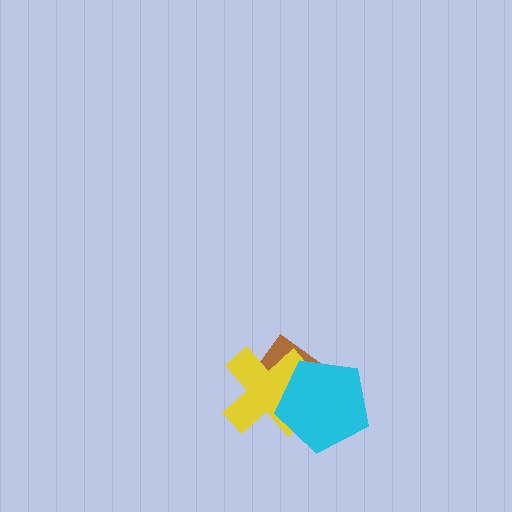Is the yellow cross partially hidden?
Yes, it is partially covered by another shape.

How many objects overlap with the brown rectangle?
2 objects overlap with the brown rectangle.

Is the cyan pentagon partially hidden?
No, no other shape covers it.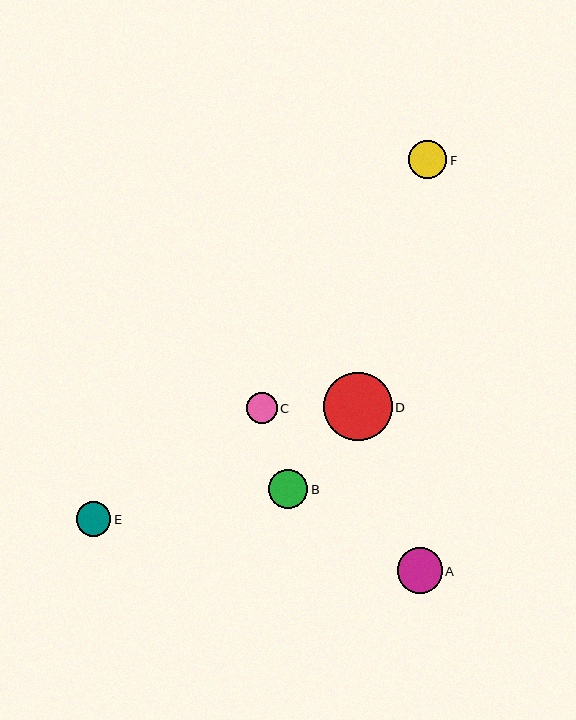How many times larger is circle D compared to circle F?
Circle D is approximately 1.8 times the size of circle F.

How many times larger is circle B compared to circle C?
Circle B is approximately 1.3 times the size of circle C.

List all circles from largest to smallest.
From largest to smallest: D, A, B, F, E, C.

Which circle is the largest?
Circle D is the largest with a size of approximately 69 pixels.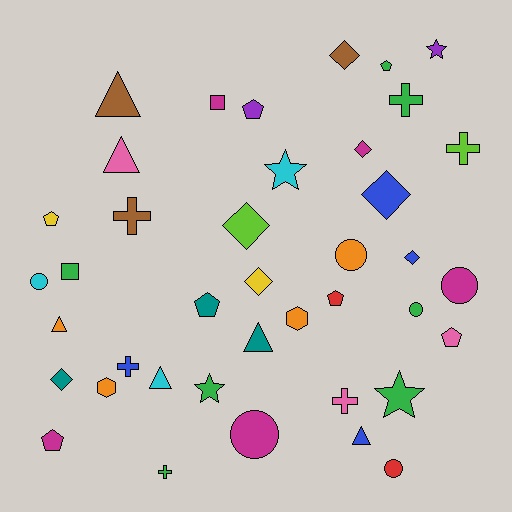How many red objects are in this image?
There are 2 red objects.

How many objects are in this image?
There are 40 objects.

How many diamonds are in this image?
There are 7 diamonds.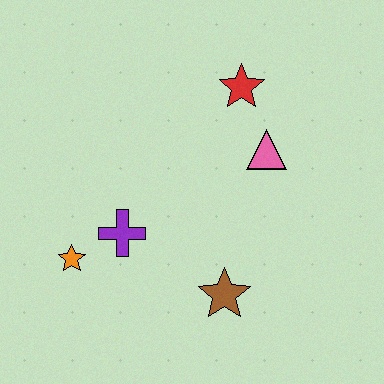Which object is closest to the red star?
The pink triangle is closest to the red star.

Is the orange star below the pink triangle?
Yes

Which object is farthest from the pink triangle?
The orange star is farthest from the pink triangle.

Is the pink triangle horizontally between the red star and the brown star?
No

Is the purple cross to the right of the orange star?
Yes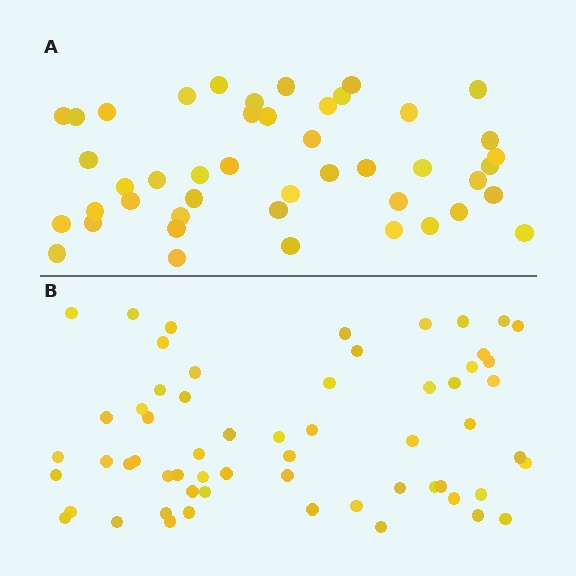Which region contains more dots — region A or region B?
Region B (the bottom region) has more dots.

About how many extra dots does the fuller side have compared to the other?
Region B has approximately 15 more dots than region A.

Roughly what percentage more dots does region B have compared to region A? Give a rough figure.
About 35% more.